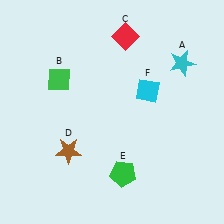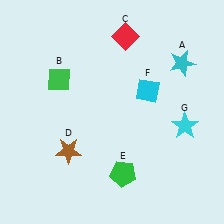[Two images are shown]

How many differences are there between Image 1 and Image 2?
There is 1 difference between the two images.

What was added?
A cyan star (G) was added in Image 2.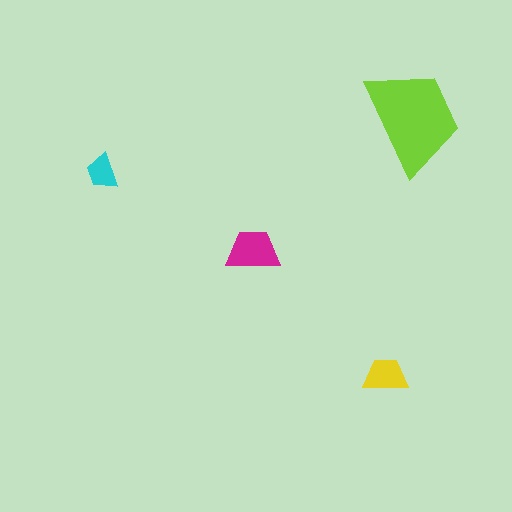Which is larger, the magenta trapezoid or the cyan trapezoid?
The magenta one.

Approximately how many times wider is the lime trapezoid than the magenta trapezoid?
About 2 times wider.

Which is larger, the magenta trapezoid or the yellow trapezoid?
The magenta one.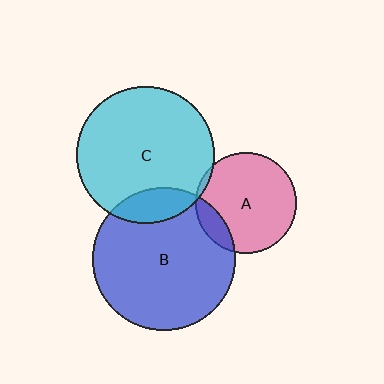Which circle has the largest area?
Circle B (blue).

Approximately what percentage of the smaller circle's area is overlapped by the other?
Approximately 15%.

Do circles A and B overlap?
Yes.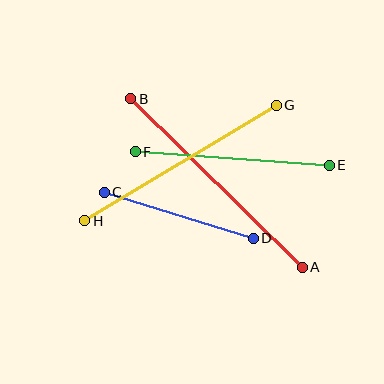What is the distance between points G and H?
The distance is approximately 224 pixels.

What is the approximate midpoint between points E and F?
The midpoint is at approximately (232, 158) pixels.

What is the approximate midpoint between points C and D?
The midpoint is at approximately (179, 215) pixels.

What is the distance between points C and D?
The distance is approximately 156 pixels.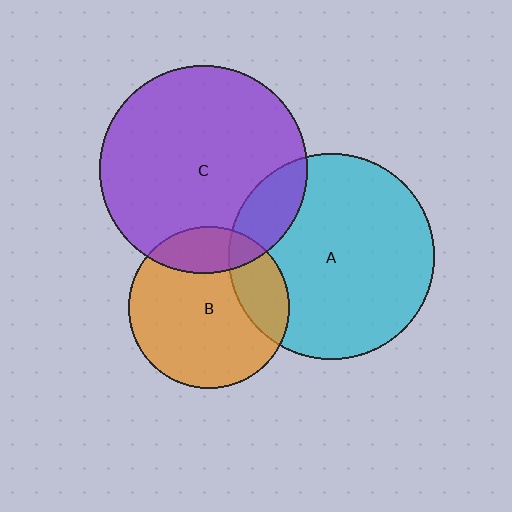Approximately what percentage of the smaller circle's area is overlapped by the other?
Approximately 20%.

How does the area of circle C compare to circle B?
Approximately 1.7 times.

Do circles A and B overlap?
Yes.